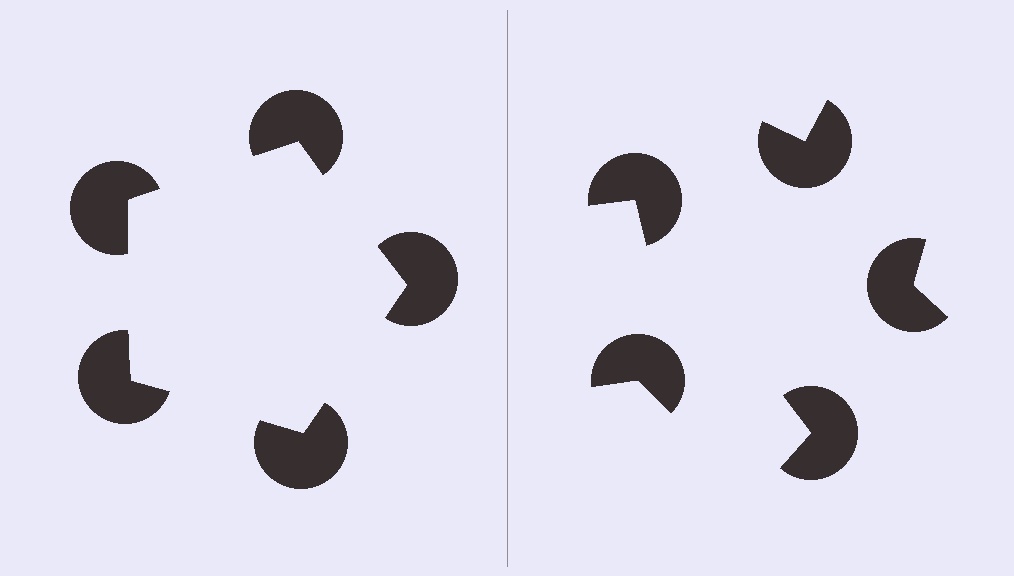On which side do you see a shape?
An illusory pentagon appears on the left side. On the right side the wedge cuts are rotated, so no coherent shape forms.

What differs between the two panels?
The pac-man discs are positioned identically on both sides; only the wedge orientations differ. On the left they align to a pentagon; on the right they are misaligned.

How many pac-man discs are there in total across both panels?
10 — 5 on each side.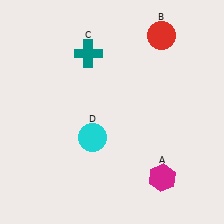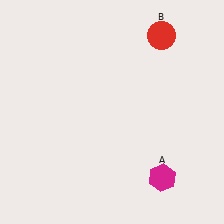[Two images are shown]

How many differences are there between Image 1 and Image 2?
There are 2 differences between the two images.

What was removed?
The cyan circle (D), the teal cross (C) were removed in Image 2.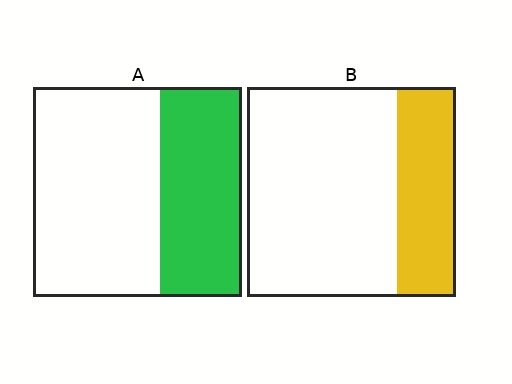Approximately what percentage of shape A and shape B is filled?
A is approximately 40% and B is approximately 30%.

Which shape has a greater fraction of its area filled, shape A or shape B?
Shape A.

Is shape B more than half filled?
No.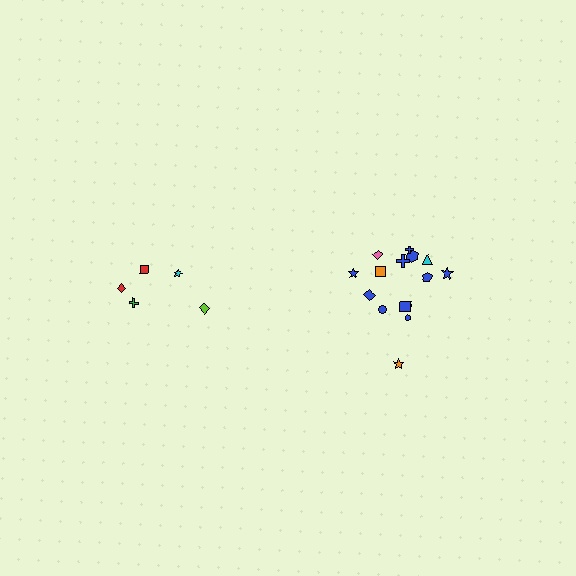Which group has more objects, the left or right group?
The right group.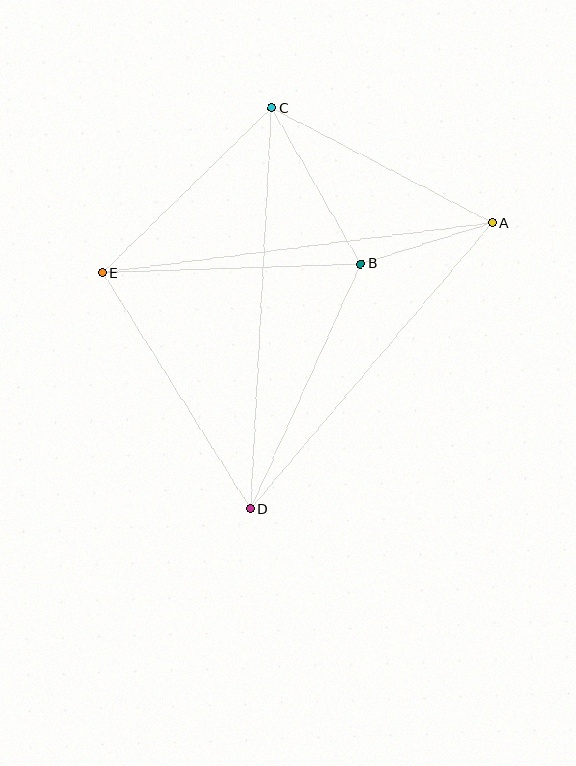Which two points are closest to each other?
Points A and B are closest to each other.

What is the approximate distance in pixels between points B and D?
The distance between B and D is approximately 269 pixels.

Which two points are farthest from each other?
Points C and D are farthest from each other.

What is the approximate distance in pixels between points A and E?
The distance between A and E is approximately 393 pixels.